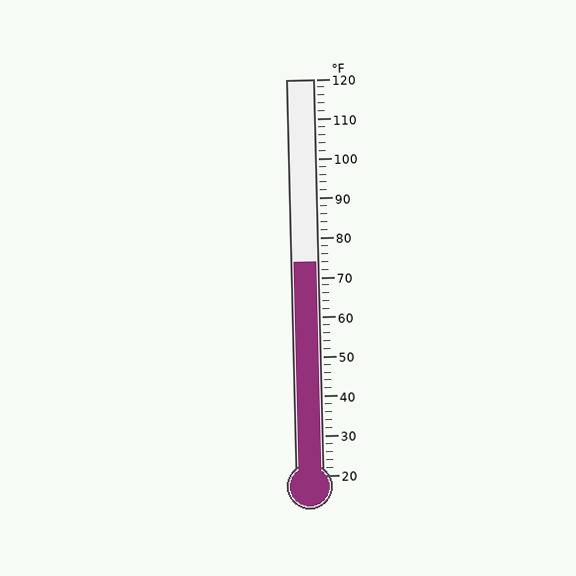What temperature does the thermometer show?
The thermometer shows approximately 74°F.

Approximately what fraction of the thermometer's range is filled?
The thermometer is filled to approximately 55% of its range.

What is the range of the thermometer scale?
The thermometer scale ranges from 20°F to 120°F.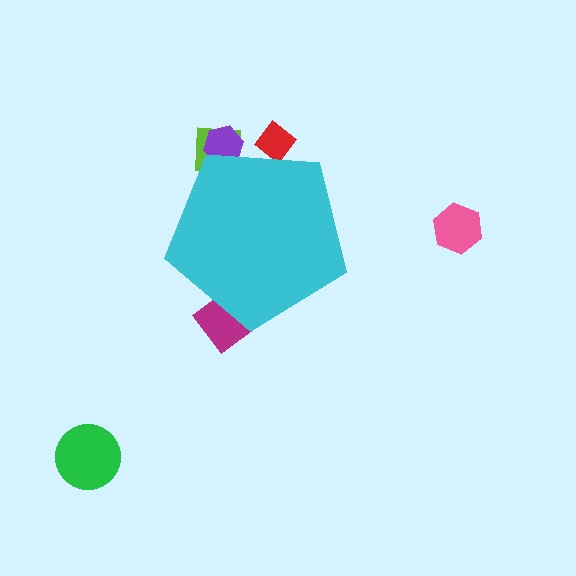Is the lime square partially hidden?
Yes, the lime square is partially hidden behind the cyan pentagon.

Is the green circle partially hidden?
No, the green circle is fully visible.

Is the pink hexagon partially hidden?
No, the pink hexagon is fully visible.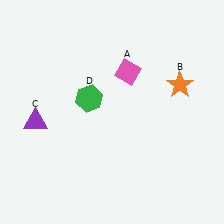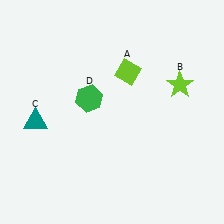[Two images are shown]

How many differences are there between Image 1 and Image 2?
There are 3 differences between the two images.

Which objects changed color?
A changed from pink to lime. B changed from orange to lime. C changed from purple to teal.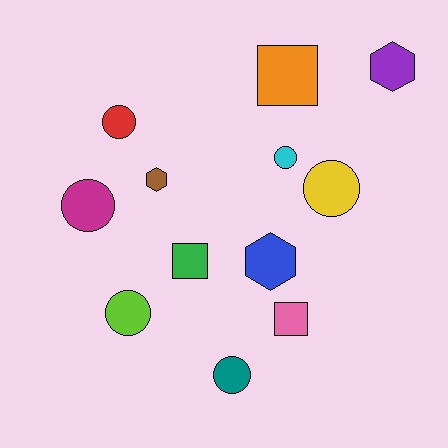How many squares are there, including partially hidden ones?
There are 3 squares.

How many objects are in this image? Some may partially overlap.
There are 12 objects.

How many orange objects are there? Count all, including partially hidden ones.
There is 1 orange object.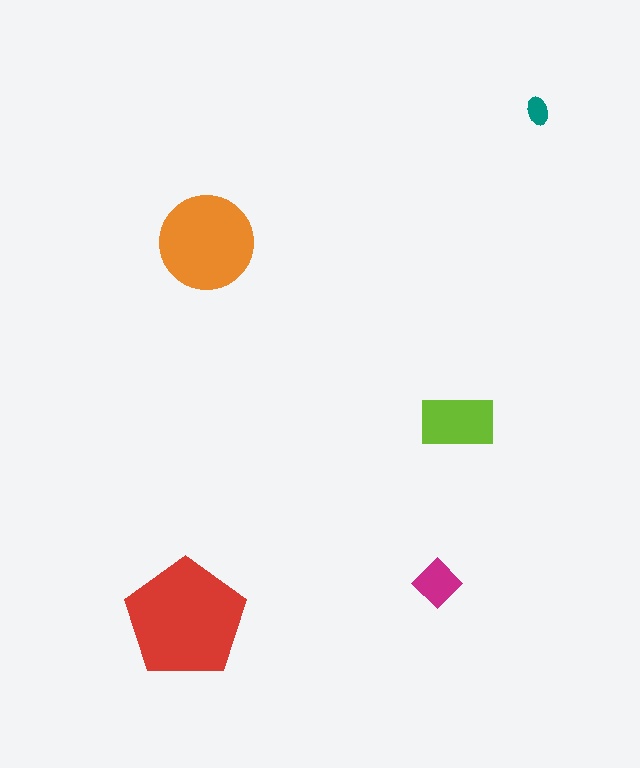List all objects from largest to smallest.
The red pentagon, the orange circle, the lime rectangle, the magenta diamond, the teal ellipse.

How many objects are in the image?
There are 5 objects in the image.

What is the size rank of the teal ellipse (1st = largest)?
5th.